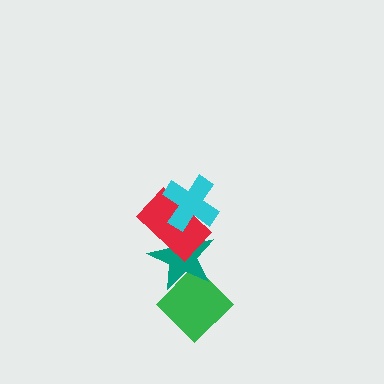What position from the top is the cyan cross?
The cyan cross is 1st from the top.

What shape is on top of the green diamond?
The teal star is on top of the green diamond.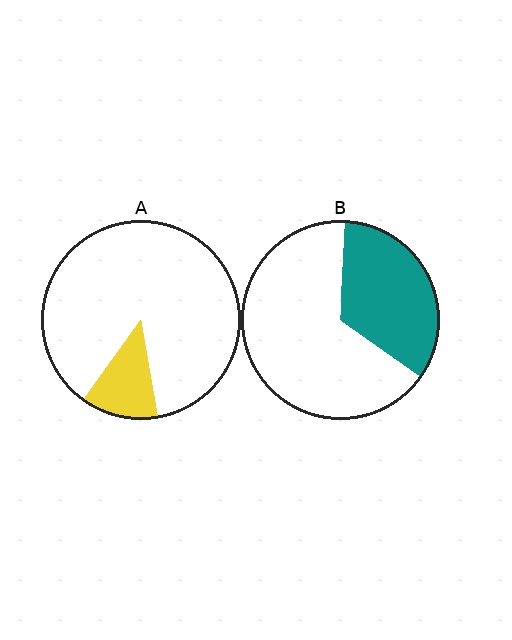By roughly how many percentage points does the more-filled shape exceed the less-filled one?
By roughly 20 percentage points (B over A).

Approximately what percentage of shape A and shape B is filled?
A is approximately 15% and B is approximately 35%.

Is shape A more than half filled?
No.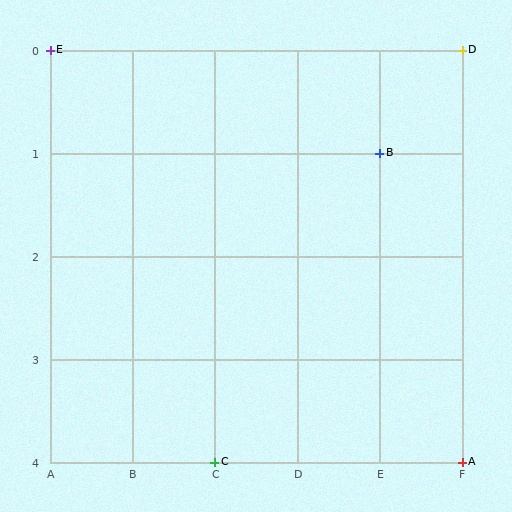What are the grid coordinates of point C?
Point C is at grid coordinates (C, 4).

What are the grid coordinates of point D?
Point D is at grid coordinates (F, 0).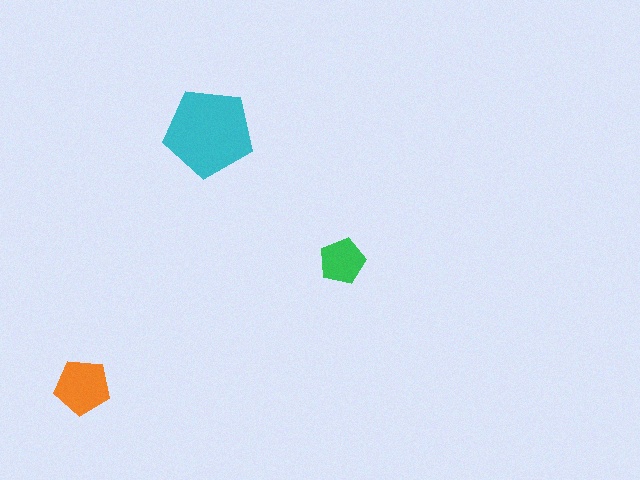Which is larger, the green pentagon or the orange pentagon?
The orange one.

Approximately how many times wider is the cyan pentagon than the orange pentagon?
About 1.5 times wider.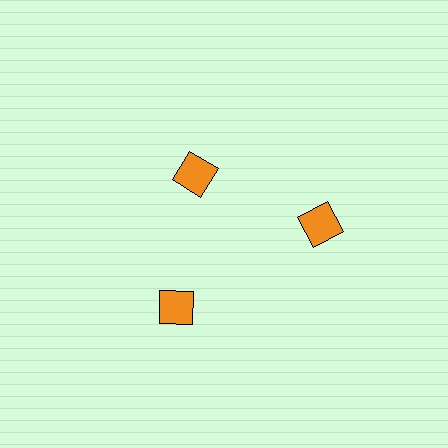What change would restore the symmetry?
The symmetry would be restored by moving it outward, back onto the ring so that all 3 diamonds sit at equal angles and equal distance from the center.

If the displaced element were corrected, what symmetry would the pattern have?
It would have 3-fold rotational symmetry — the pattern would map onto itself every 120 degrees.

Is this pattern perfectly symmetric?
No. The 3 orange diamonds are arranged in a ring, but one element near the 11 o'clock position is pulled inward toward the center, breaking the 3-fold rotational symmetry.